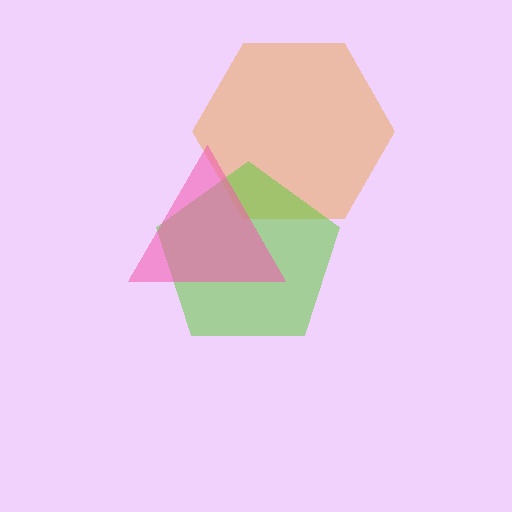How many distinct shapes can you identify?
There are 3 distinct shapes: an orange hexagon, a lime pentagon, a pink triangle.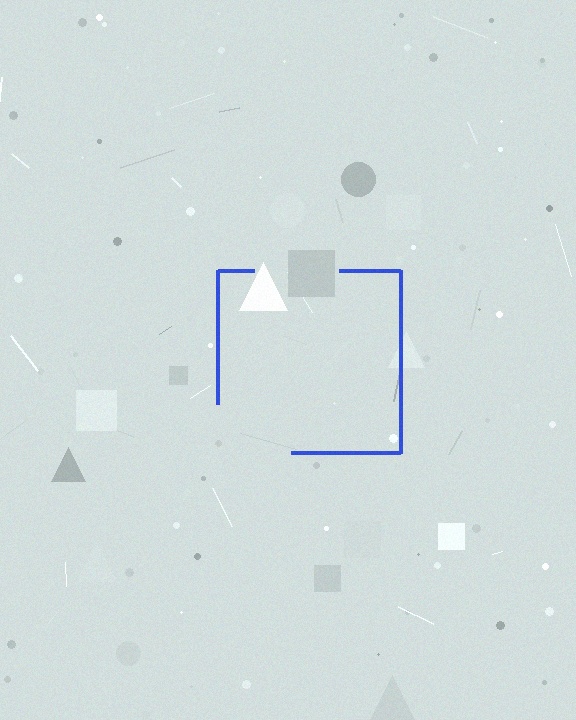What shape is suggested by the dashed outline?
The dashed outline suggests a square.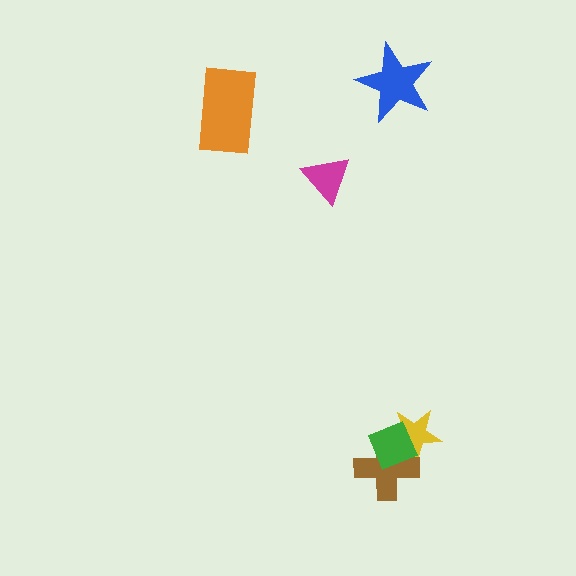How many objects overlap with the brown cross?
2 objects overlap with the brown cross.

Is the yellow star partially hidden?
Yes, it is partially covered by another shape.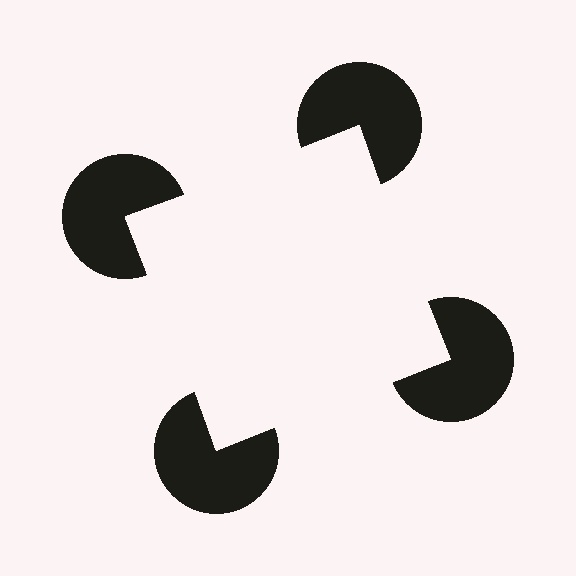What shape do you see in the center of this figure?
An illusory square — its edges are inferred from the aligned wedge cuts in the pac-man discs, not physically drawn.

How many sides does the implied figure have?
4 sides.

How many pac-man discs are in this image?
There are 4 — one at each vertex of the illusory square.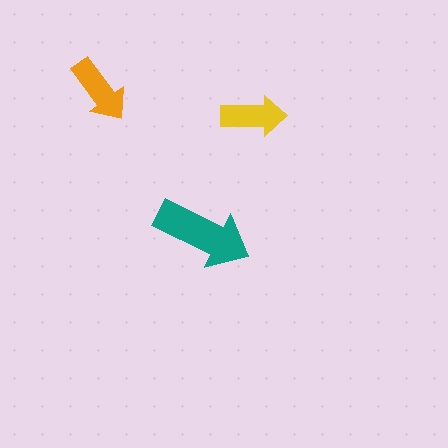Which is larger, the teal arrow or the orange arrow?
The teal one.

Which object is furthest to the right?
The yellow arrow is rightmost.